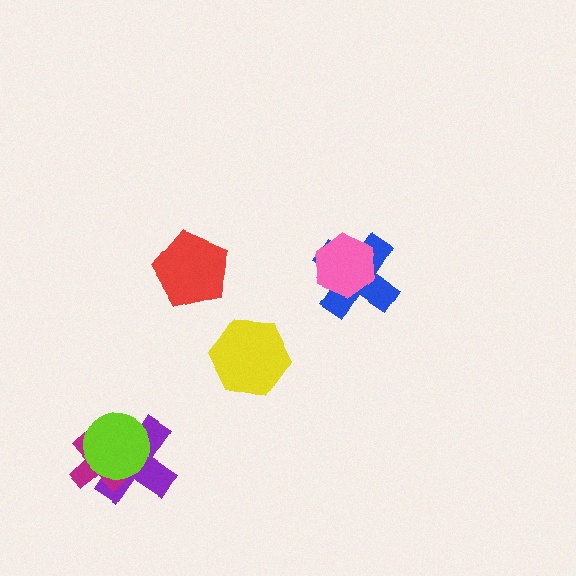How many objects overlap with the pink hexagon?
1 object overlaps with the pink hexagon.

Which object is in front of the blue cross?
The pink hexagon is in front of the blue cross.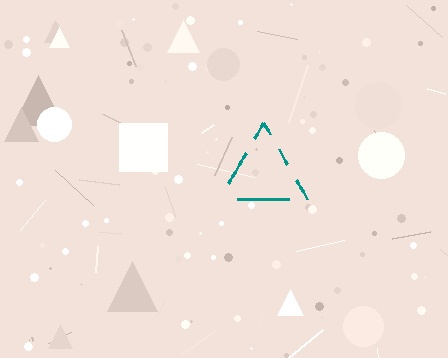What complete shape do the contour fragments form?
The contour fragments form a triangle.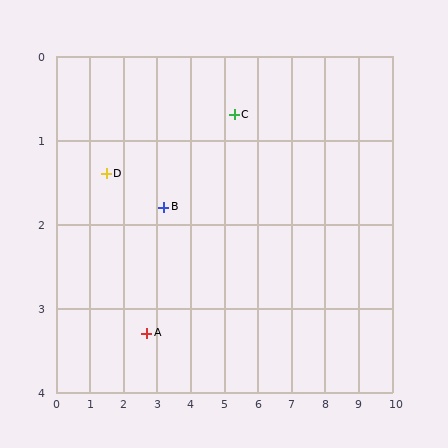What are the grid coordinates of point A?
Point A is at approximately (2.7, 3.3).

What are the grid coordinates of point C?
Point C is at approximately (5.3, 0.7).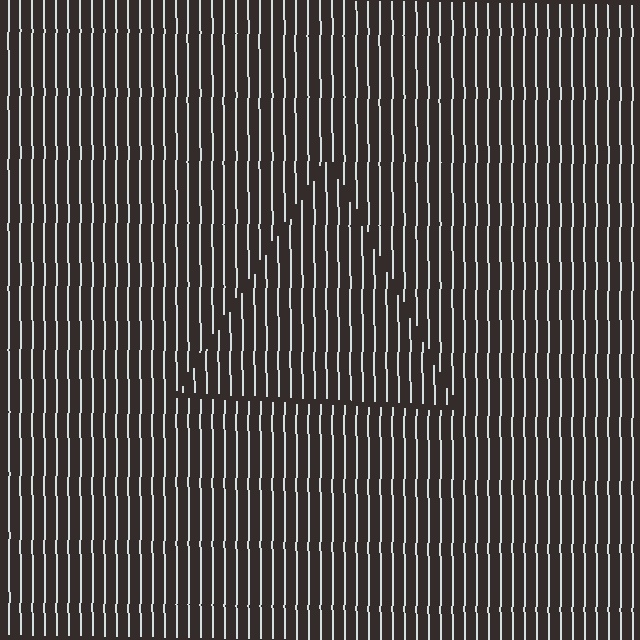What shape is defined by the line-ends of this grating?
An illusory triangle. The interior of the shape contains the same grating, shifted by half a period — the contour is defined by the phase discontinuity where line-ends from the inner and outer gratings abut.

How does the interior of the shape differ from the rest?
The interior of the shape contains the same grating, shifted by half a period — the contour is defined by the phase discontinuity where line-ends from the inner and outer gratings abut.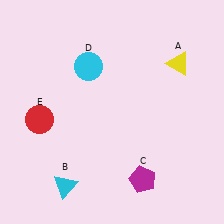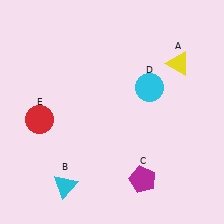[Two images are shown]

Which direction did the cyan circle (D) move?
The cyan circle (D) moved right.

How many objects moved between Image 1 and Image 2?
1 object moved between the two images.